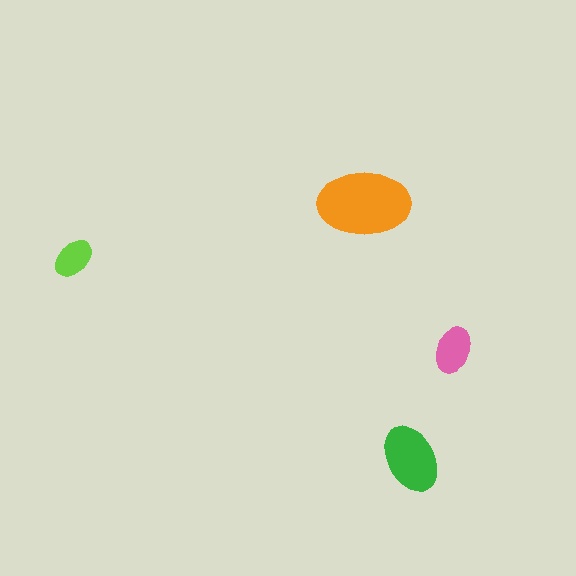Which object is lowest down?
The green ellipse is bottommost.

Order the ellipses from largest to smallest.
the orange one, the green one, the pink one, the lime one.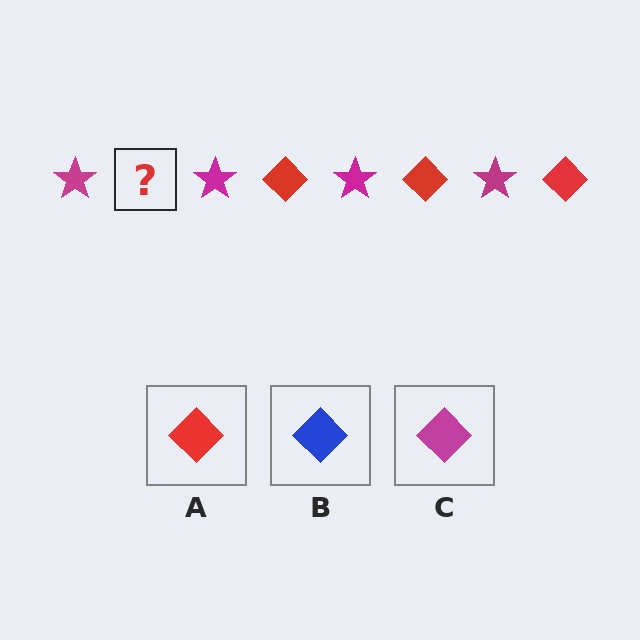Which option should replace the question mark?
Option A.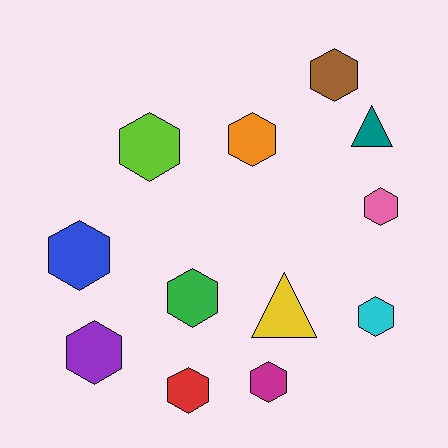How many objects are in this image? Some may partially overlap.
There are 12 objects.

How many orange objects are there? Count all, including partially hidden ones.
There is 1 orange object.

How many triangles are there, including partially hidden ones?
There are 2 triangles.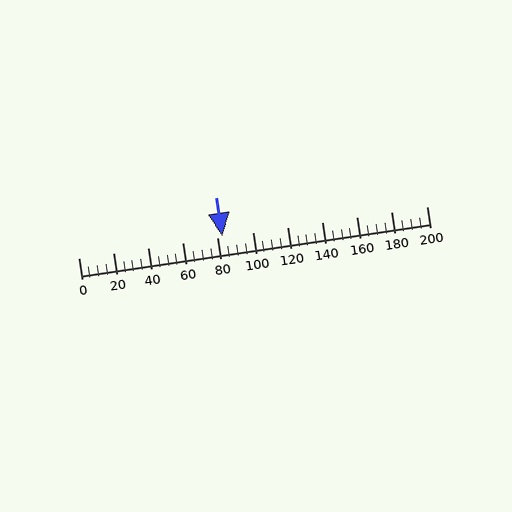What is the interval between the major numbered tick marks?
The major tick marks are spaced 20 units apart.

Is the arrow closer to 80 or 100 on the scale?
The arrow is closer to 80.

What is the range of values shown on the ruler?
The ruler shows values from 0 to 200.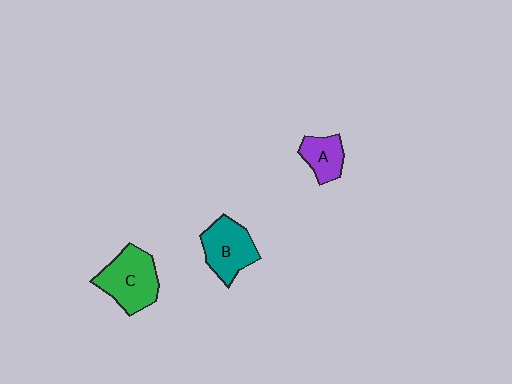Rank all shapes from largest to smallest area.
From largest to smallest: C (green), B (teal), A (purple).